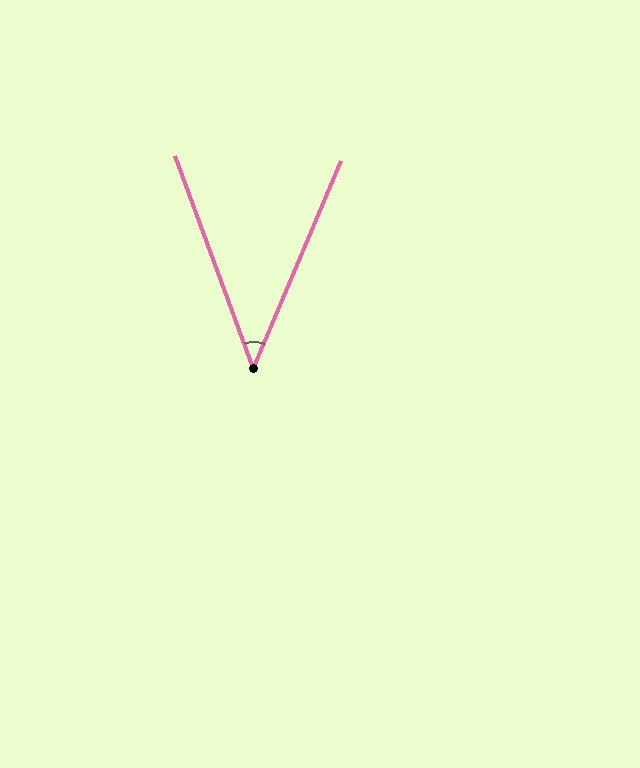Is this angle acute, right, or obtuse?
It is acute.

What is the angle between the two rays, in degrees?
Approximately 43 degrees.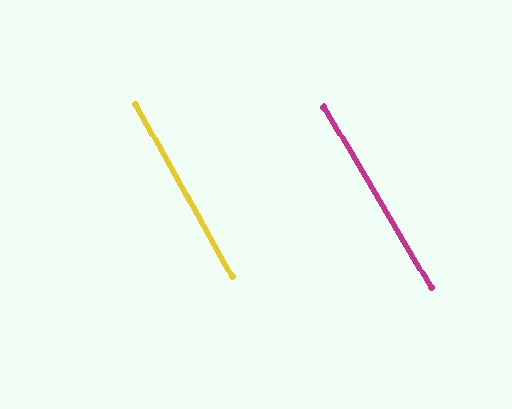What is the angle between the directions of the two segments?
Approximately 2 degrees.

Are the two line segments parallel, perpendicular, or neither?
Parallel — their directions differ by only 1.5°.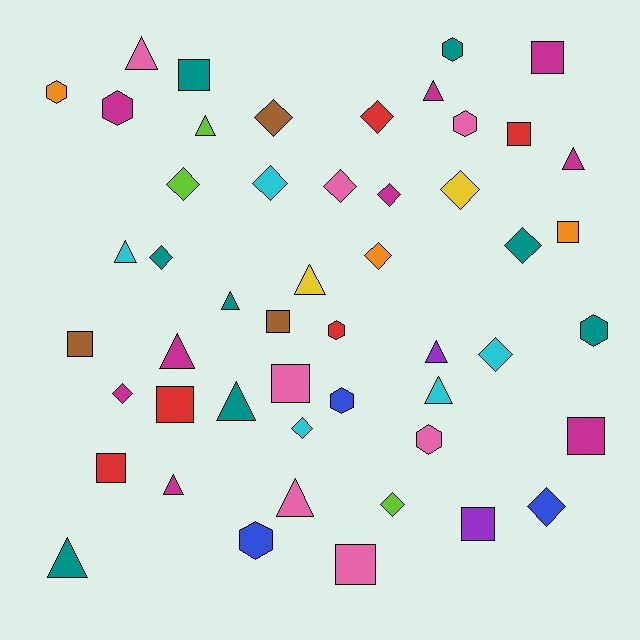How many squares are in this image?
There are 12 squares.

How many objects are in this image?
There are 50 objects.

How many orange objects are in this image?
There are 3 orange objects.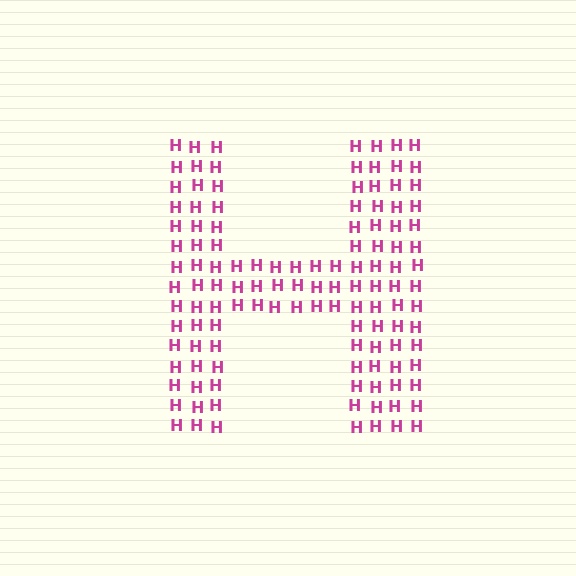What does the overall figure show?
The overall figure shows the letter H.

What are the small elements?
The small elements are letter H's.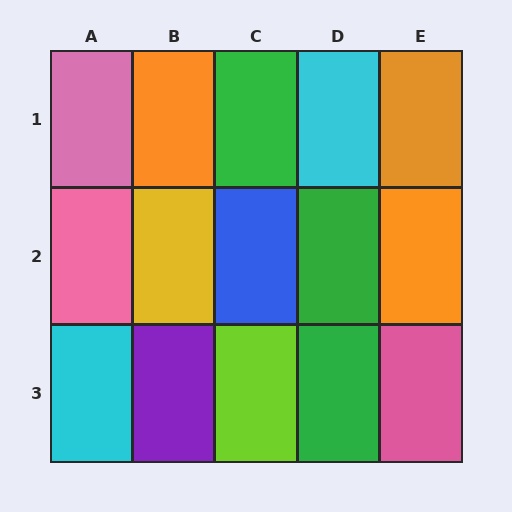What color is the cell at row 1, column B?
Orange.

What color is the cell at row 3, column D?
Green.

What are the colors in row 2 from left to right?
Pink, yellow, blue, green, orange.